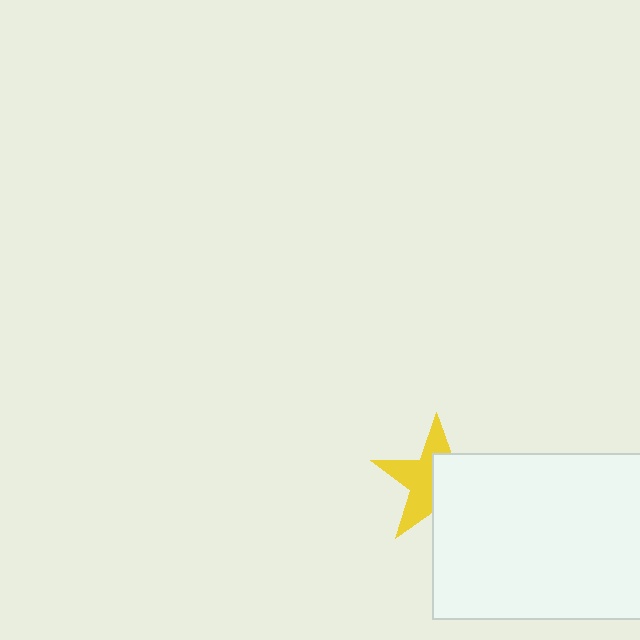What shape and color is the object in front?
The object in front is a white rectangle.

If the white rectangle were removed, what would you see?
You would see the complete yellow star.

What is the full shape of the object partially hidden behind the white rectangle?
The partially hidden object is a yellow star.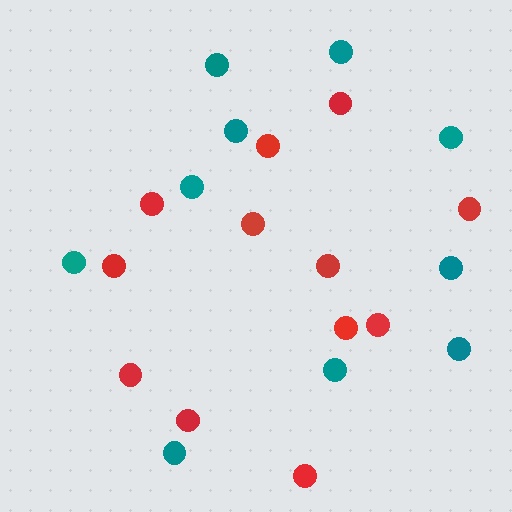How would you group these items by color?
There are 2 groups: one group of red circles (12) and one group of teal circles (10).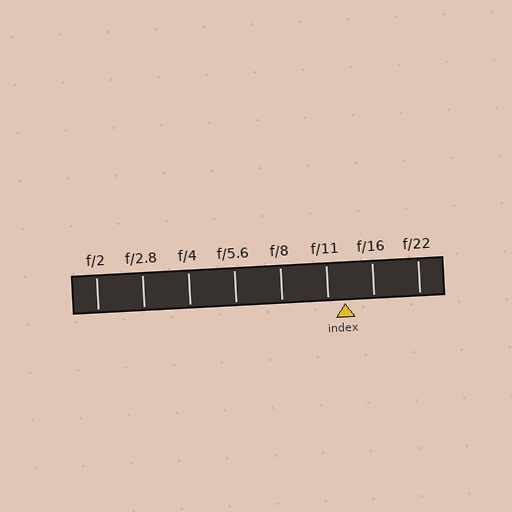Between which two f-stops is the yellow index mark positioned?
The index mark is between f/11 and f/16.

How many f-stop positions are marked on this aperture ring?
There are 8 f-stop positions marked.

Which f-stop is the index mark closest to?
The index mark is closest to f/11.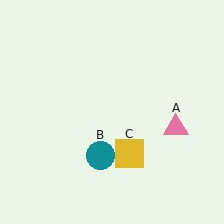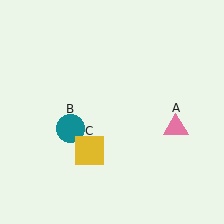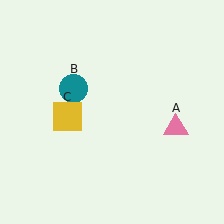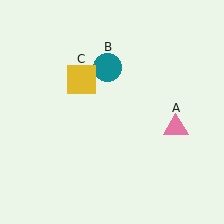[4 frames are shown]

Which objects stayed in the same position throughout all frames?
Pink triangle (object A) remained stationary.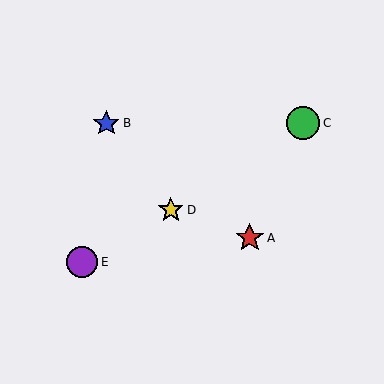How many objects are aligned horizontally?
2 objects (B, C) are aligned horizontally.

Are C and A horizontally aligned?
No, C is at y≈123 and A is at y≈238.